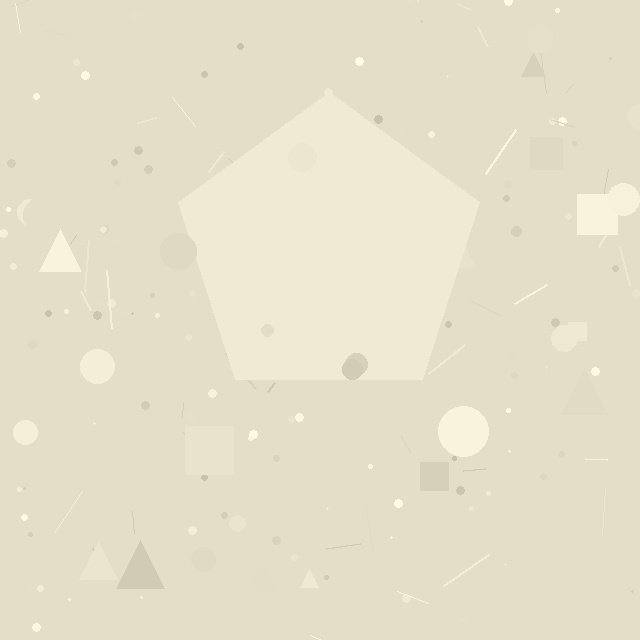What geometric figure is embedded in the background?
A pentagon is embedded in the background.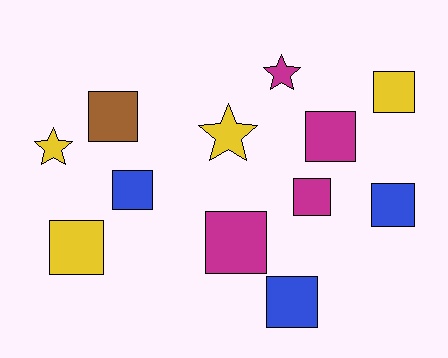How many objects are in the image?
There are 12 objects.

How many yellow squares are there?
There are 2 yellow squares.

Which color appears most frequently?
Yellow, with 4 objects.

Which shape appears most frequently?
Square, with 9 objects.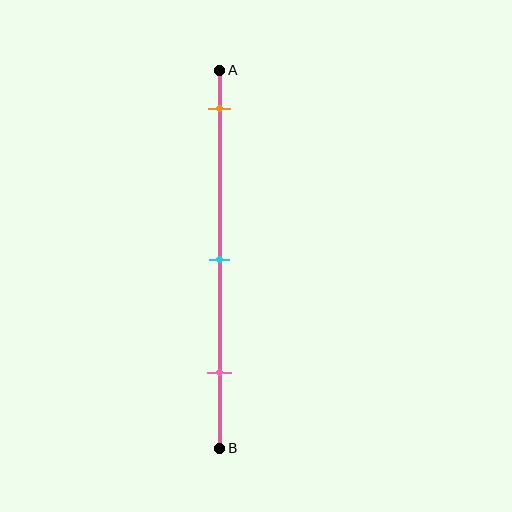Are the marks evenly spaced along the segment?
Yes, the marks are approximately evenly spaced.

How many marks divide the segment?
There are 3 marks dividing the segment.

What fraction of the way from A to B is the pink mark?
The pink mark is approximately 80% (0.8) of the way from A to B.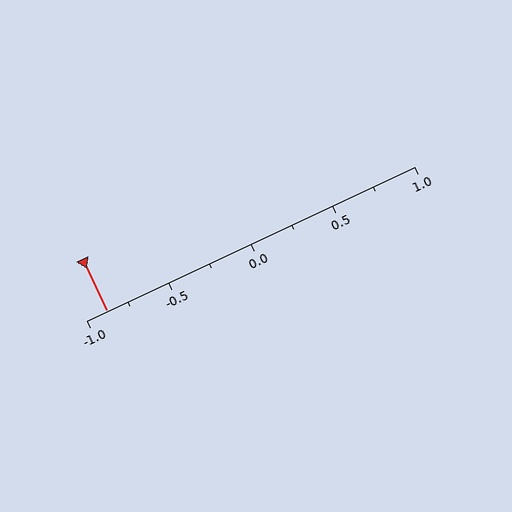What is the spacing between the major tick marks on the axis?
The major ticks are spaced 0.5 apart.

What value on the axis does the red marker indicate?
The marker indicates approximately -0.88.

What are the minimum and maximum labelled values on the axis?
The axis runs from -1.0 to 1.0.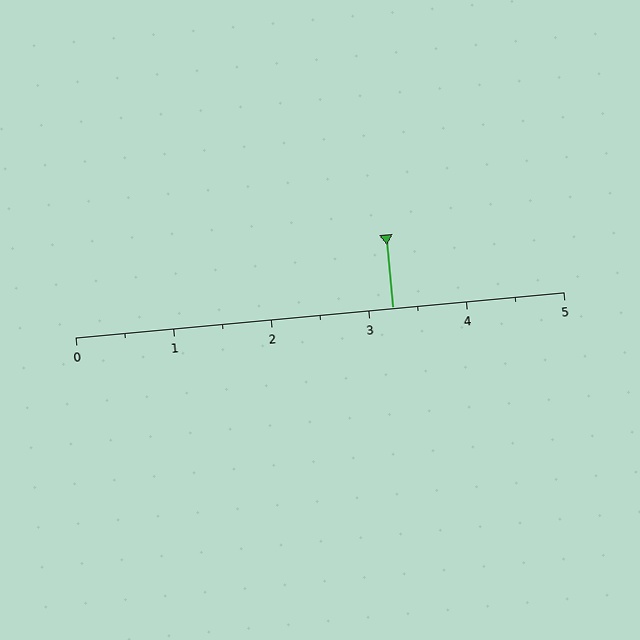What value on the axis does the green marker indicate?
The marker indicates approximately 3.2.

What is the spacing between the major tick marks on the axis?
The major ticks are spaced 1 apart.